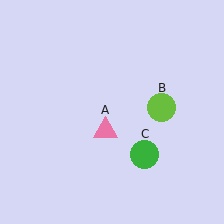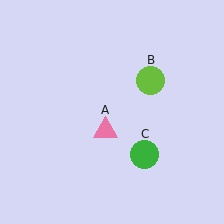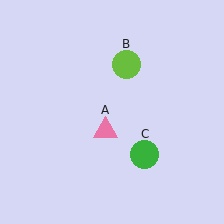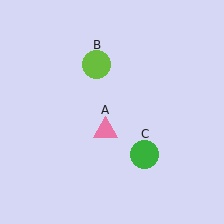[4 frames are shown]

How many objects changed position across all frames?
1 object changed position: lime circle (object B).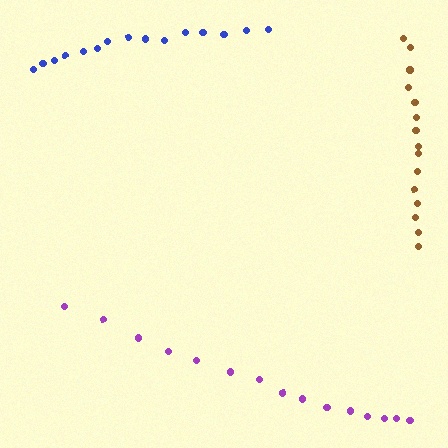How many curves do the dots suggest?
There are 3 distinct paths.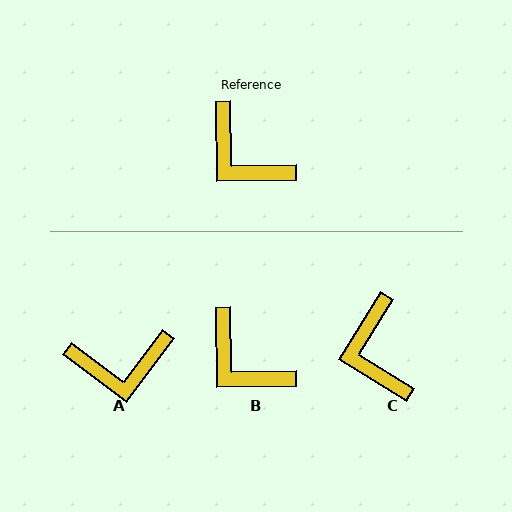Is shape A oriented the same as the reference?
No, it is off by about 53 degrees.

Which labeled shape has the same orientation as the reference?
B.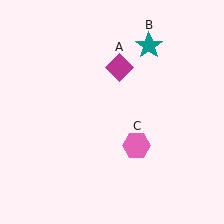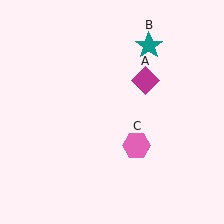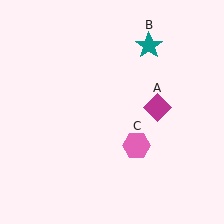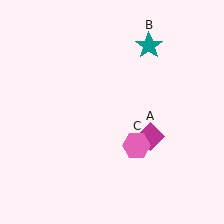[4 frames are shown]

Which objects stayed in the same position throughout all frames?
Teal star (object B) and pink hexagon (object C) remained stationary.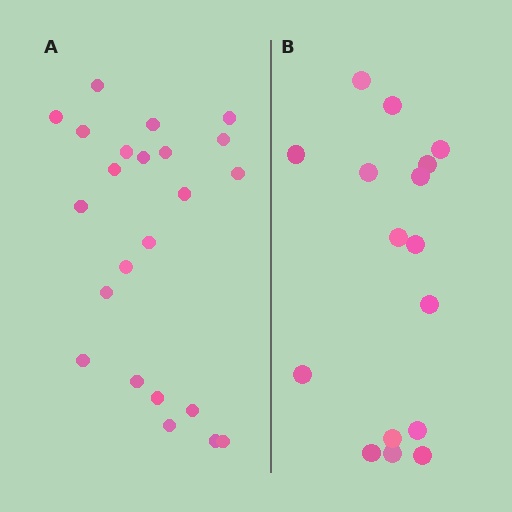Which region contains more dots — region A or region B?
Region A (the left region) has more dots.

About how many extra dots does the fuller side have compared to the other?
Region A has roughly 8 or so more dots than region B.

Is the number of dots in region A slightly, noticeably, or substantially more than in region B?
Region A has noticeably more, but not dramatically so. The ratio is roughly 1.4 to 1.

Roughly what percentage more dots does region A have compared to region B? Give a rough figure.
About 45% more.